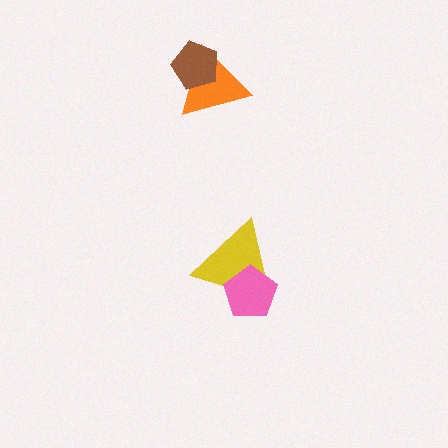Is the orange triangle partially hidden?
Yes, it is partially covered by another shape.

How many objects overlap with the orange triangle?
1 object overlaps with the orange triangle.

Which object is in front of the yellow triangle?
The pink pentagon is in front of the yellow triangle.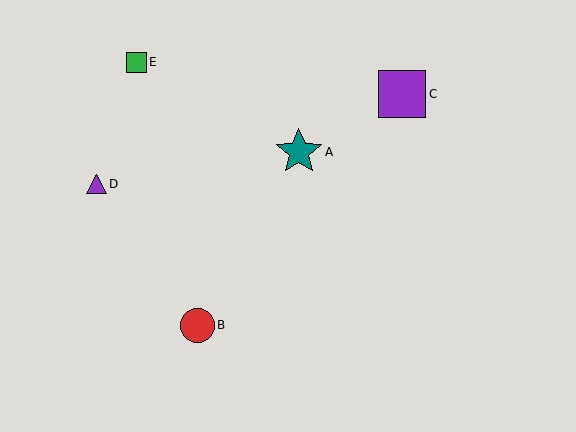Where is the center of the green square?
The center of the green square is at (136, 62).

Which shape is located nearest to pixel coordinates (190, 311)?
The red circle (labeled B) at (197, 325) is nearest to that location.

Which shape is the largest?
The purple square (labeled C) is the largest.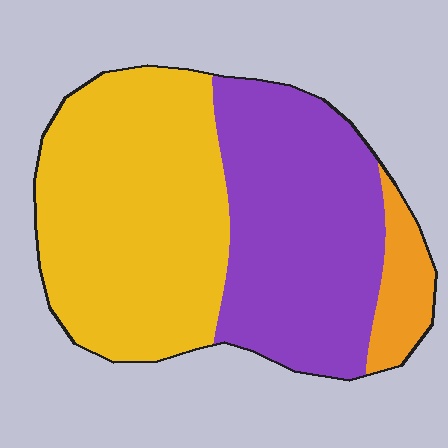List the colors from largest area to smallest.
From largest to smallest: yellow, purple, orange.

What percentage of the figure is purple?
Purple covers 42% of the figure.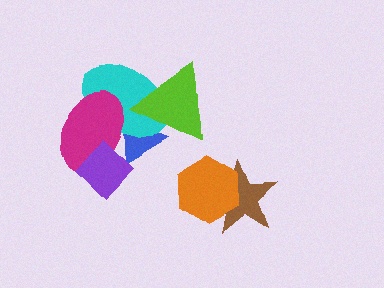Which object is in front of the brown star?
The orange hexagon is in front of the brown star.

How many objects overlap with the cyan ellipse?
3 objects overlap with the cyan ellipse.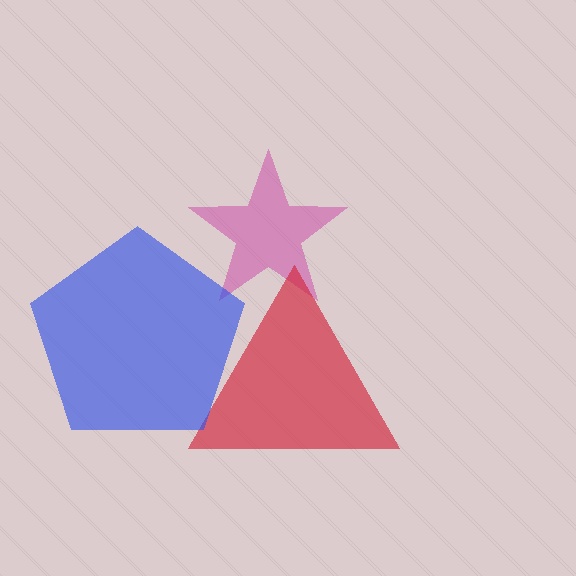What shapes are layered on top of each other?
The layered shapes are: a magenta star, a red triangle, a blue pentagon.